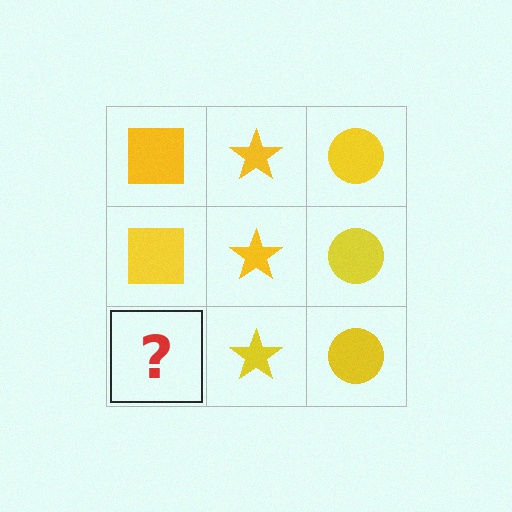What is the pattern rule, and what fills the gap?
The rule is that each column has a consistent shape. The gap should be filled with a yellow square.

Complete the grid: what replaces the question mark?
The question mark should be replaced with a yellow square.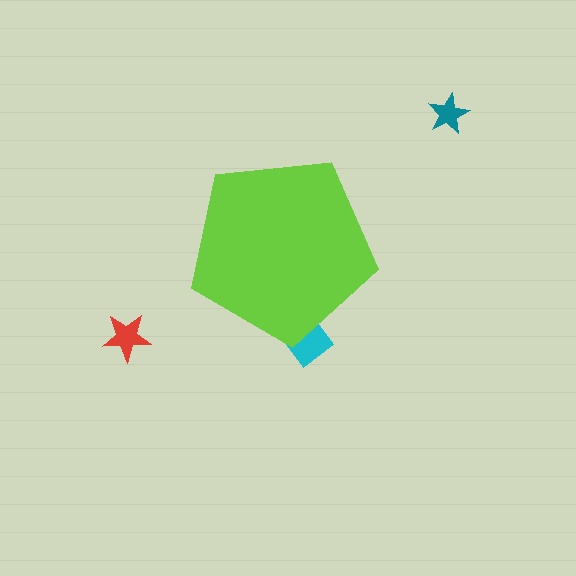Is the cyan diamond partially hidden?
Yes, the cyan diamond is partially hidden behind the lime pentagon.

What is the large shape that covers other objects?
A lime pentagon.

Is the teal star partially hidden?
No, the teal star is fully visible.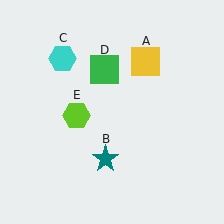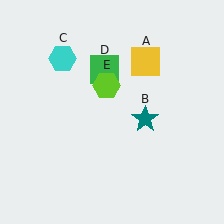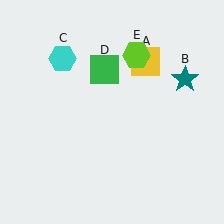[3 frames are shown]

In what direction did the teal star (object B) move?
The teal star (object B) moved up and to the right.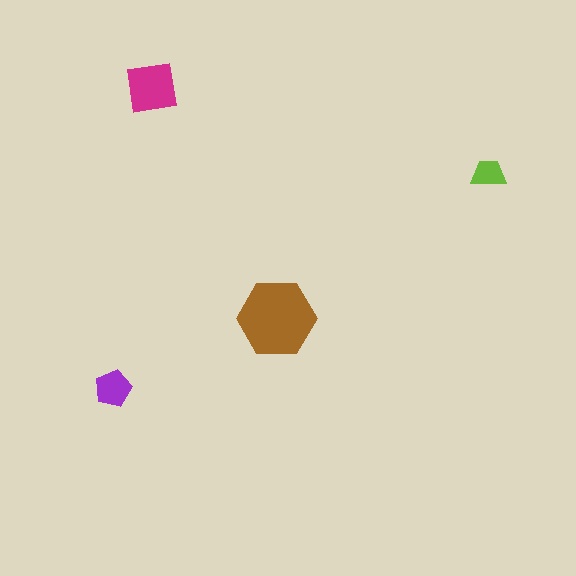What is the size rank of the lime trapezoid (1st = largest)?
4th.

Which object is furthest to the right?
The lime trapezoid is rightmost.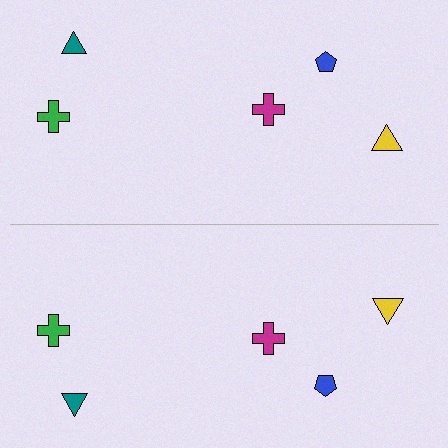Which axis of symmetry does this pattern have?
The pattern has a horizontal axis of symmetry running through the center of the image.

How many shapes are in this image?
There are 10 shapes in this image.